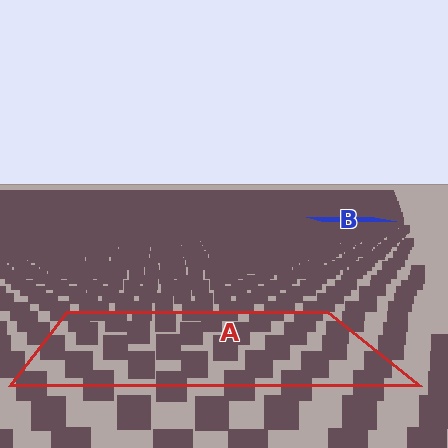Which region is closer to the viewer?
Region A is closer. The texture elements there are larger and more spread out.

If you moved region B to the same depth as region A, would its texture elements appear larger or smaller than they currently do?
They would appear larger. At a closer depth, the same texture elements are projected at a bigger on-screen size.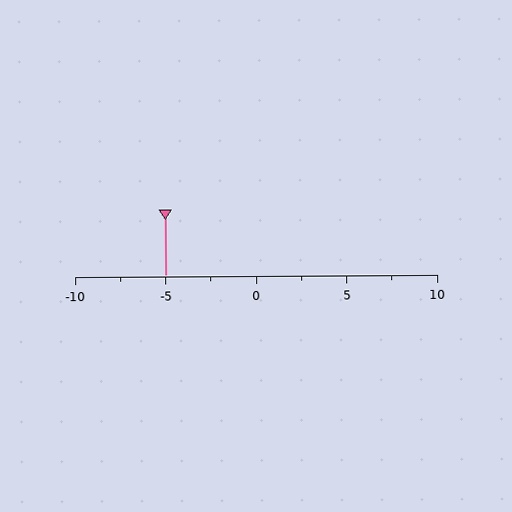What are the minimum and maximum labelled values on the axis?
The axis runs from -10 to 10.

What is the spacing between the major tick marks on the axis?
The major ticks are spaced 5 apart.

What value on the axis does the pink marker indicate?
The marker indicates approximately -5.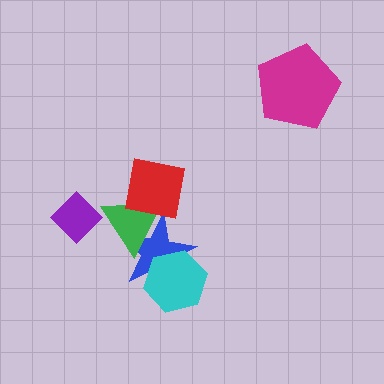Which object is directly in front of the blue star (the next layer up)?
The cyan hexagon is directly in front of the blue star.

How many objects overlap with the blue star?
2 objects overlap with the blue star.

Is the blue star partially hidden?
Yes, it is partially covered by another shape.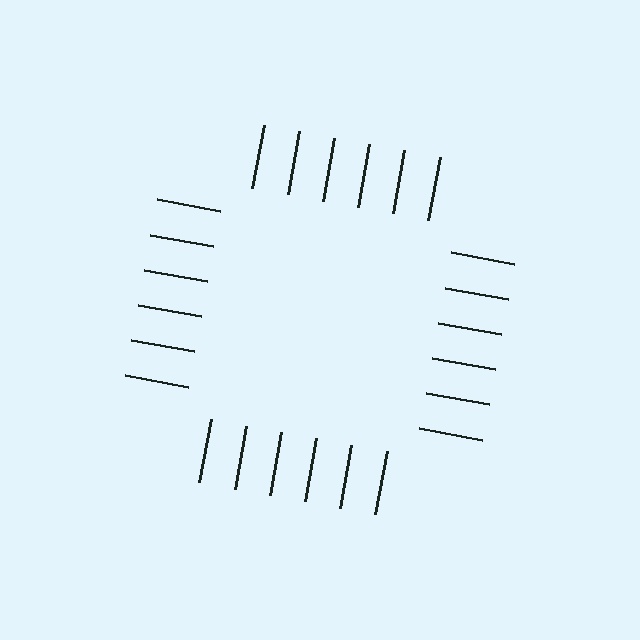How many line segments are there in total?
24 — 6 along each of the 4 edges.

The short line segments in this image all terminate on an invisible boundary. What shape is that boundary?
An illusory square — the line segments terminate on its edges but no continuous stroke is drawn.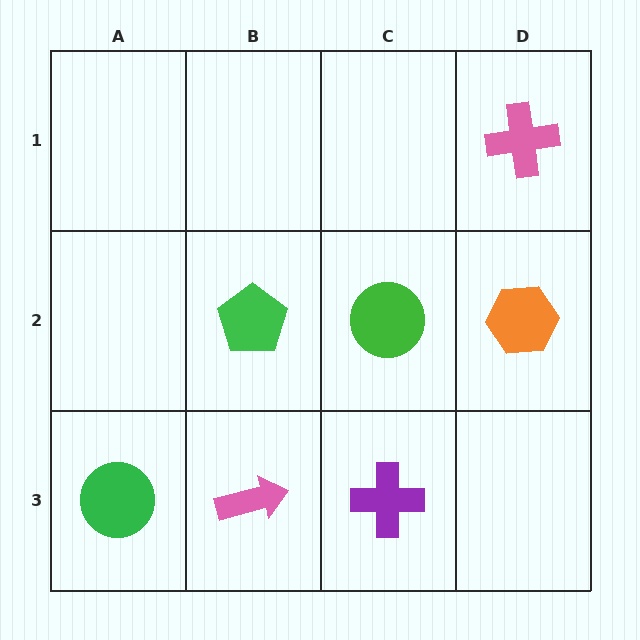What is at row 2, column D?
An orange hexagon.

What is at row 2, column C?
A green circle.